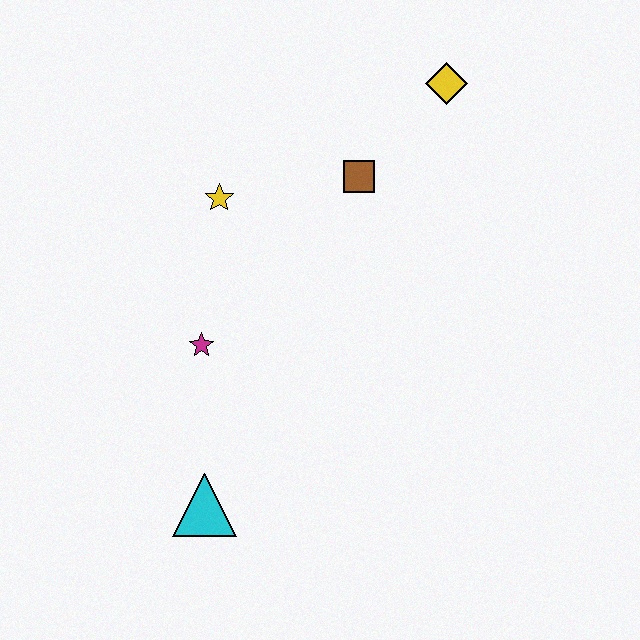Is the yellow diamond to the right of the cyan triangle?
Yes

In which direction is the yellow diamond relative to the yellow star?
The yellow diamond is to the right of the yellow star.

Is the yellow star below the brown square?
Yes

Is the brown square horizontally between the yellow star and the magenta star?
No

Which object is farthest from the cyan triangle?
The yellow diamond is farthest from the cyan triangle.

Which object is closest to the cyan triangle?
The magenta star is closest to the cyan triangle.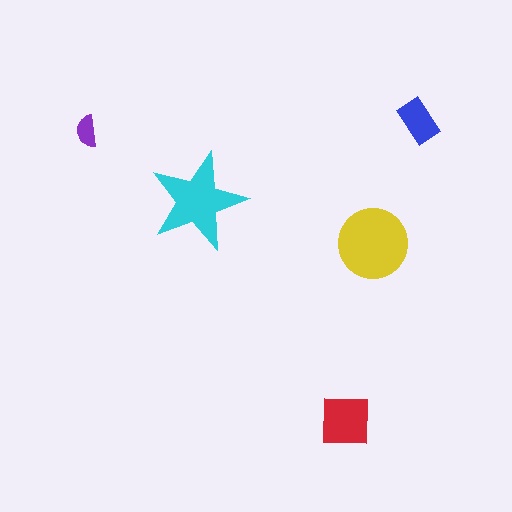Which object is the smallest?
The purple semicircle.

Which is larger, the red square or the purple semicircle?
The red square.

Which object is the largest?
The yellow circle.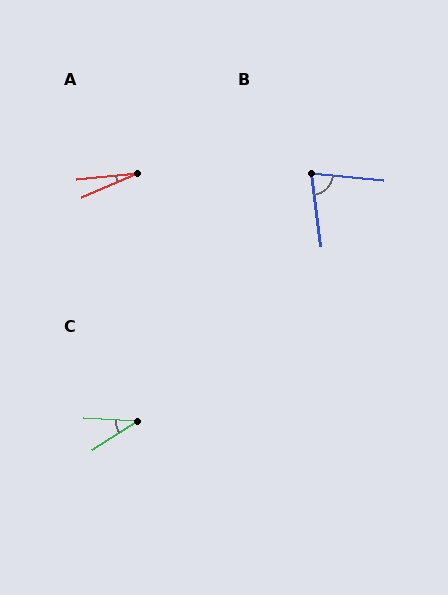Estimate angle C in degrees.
Approximately 36 degrees.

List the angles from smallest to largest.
A (19°), C (36°), B (77°).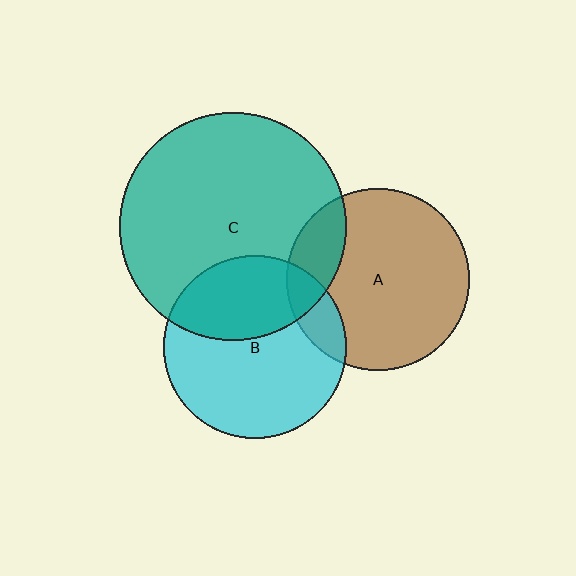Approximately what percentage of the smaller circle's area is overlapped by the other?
Approximately 20%.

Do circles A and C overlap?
Yes.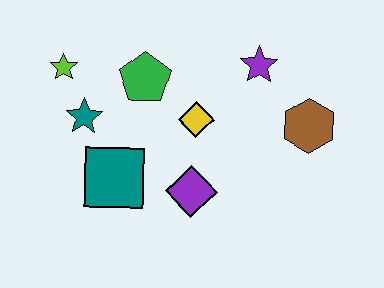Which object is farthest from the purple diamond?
The lime star is farthest from the purple diamond.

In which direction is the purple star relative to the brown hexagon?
The purple star is above the brown hexagon.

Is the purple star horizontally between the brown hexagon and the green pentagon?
Yes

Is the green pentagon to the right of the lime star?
Yes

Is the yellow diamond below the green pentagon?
Yes